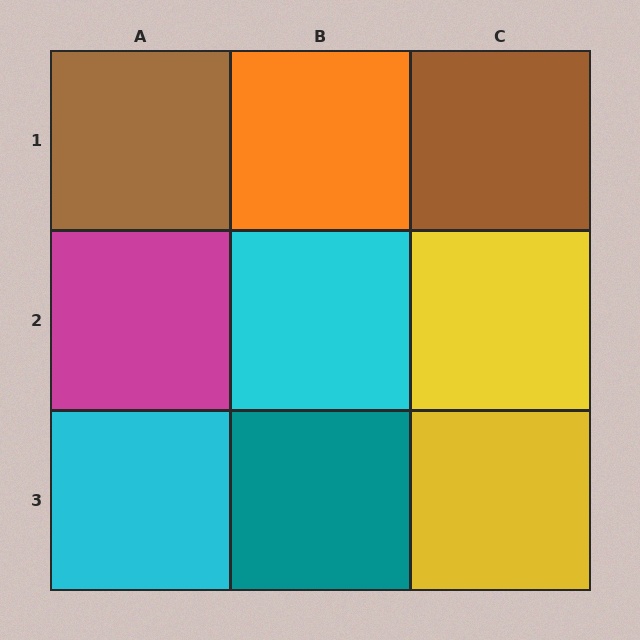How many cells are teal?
1 cell is teal.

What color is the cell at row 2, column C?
Yellow.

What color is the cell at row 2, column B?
Cyan.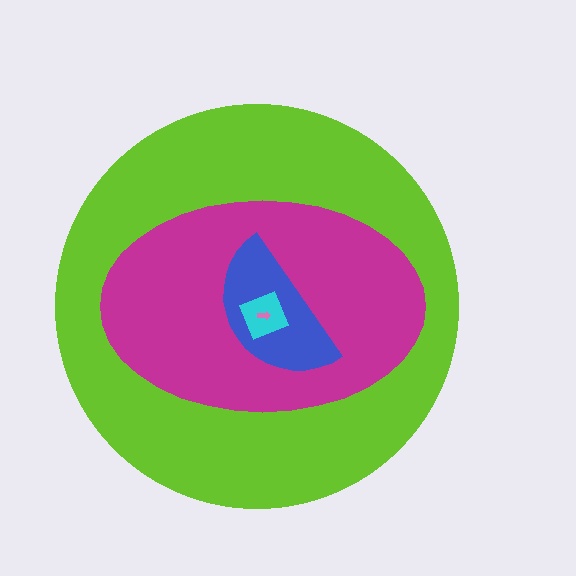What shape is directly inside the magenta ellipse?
The blue semicircle.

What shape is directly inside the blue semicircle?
The cyan diamond.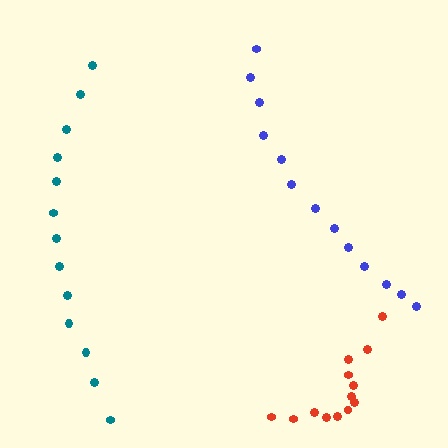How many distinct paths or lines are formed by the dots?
There are 3 distinct paths.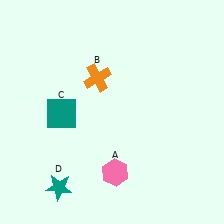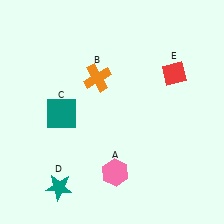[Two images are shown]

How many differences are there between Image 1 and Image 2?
There is 1 difference between the two images.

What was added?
A red diamond (E) was added in Image 2.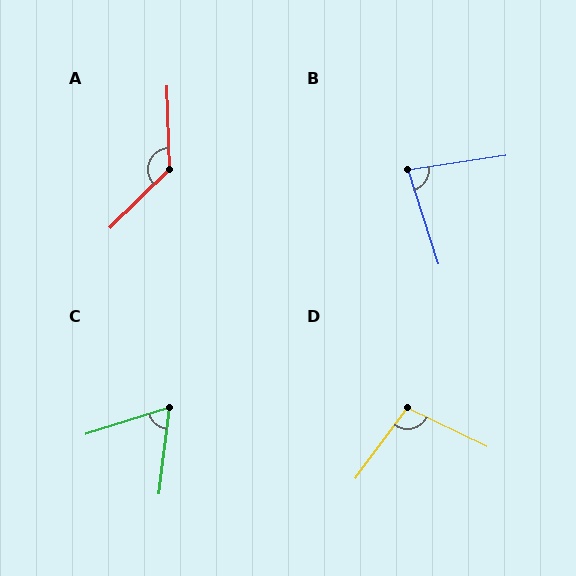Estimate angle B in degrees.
Approximately 81 degrees.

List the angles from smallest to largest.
C (65°), B (81°), D (100°), A (133°).